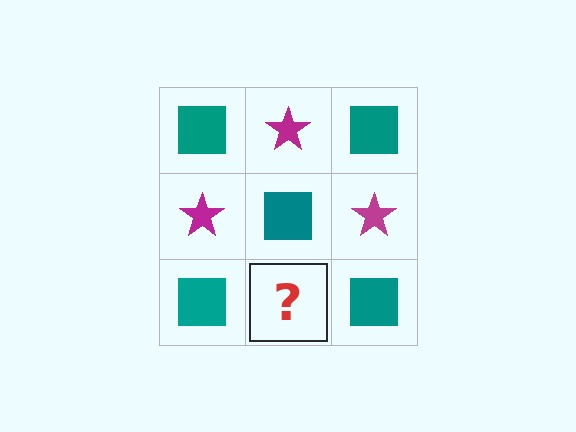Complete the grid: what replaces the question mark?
The question mark should be replaced with a magenta star.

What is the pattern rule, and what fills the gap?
The rule is that it alternates teal square and magenta star in a checkerboard pattern. The gap should be filled with a magenta star.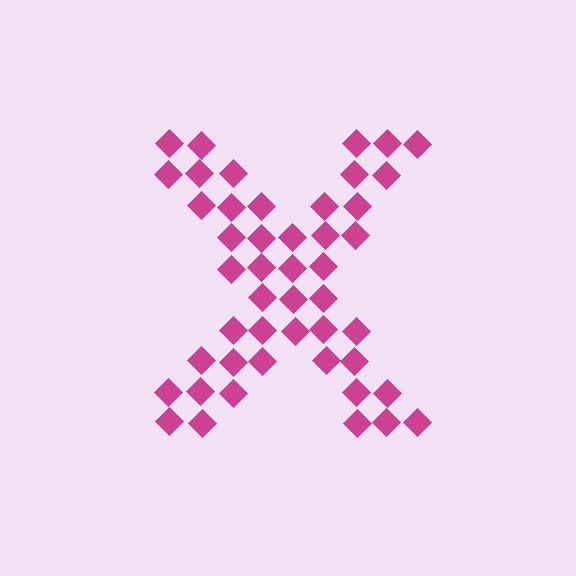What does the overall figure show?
The overall figure shows the letter X.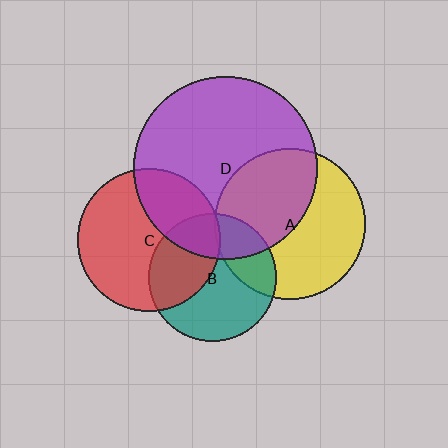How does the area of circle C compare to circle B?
Approximately 1.2 times.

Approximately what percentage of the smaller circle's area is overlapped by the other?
Approximately 25%.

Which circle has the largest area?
Circle D (purple).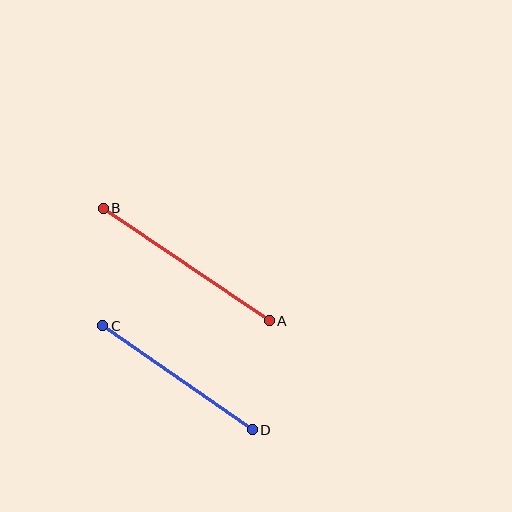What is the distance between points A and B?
The distance is approximately 201 pixels.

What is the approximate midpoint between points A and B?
The midpoint is at approximately (186, 264) pixels.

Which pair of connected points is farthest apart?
Points A and B are farthest apart.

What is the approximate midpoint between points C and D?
The midpoint is at approximately (177, 378) pixels.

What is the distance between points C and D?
The distance is approximately 182 pixels.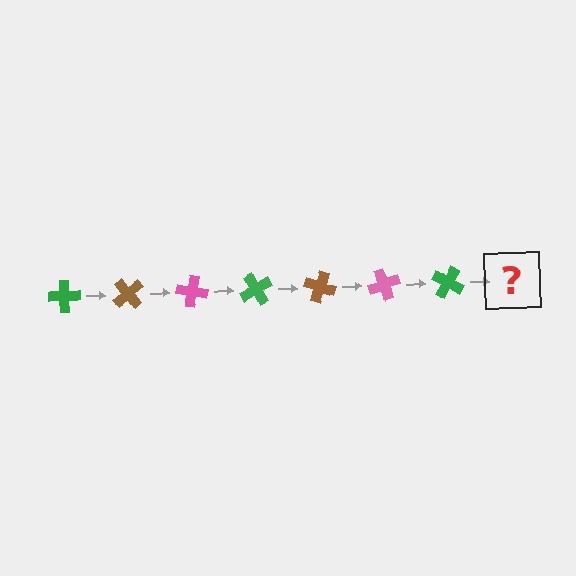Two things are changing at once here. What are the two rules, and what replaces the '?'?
The two rules are that it rotates 50 degrees each step and the color cycles through green, brown, and pink. The '?' should be a brown cross, rotated 350 degrees from the start.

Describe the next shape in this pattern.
It should be a brown cross, rotated 350 degrees from the start.